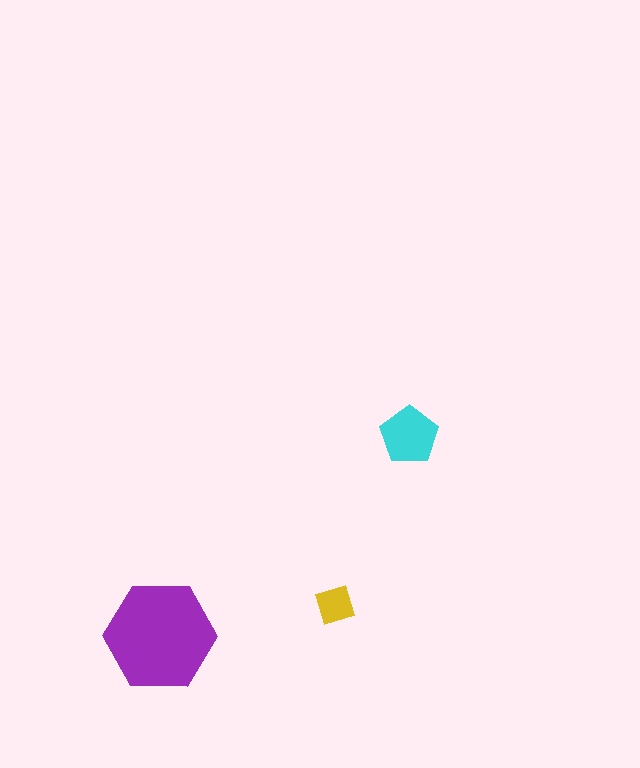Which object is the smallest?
The yellow square.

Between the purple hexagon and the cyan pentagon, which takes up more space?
The purple hexagon.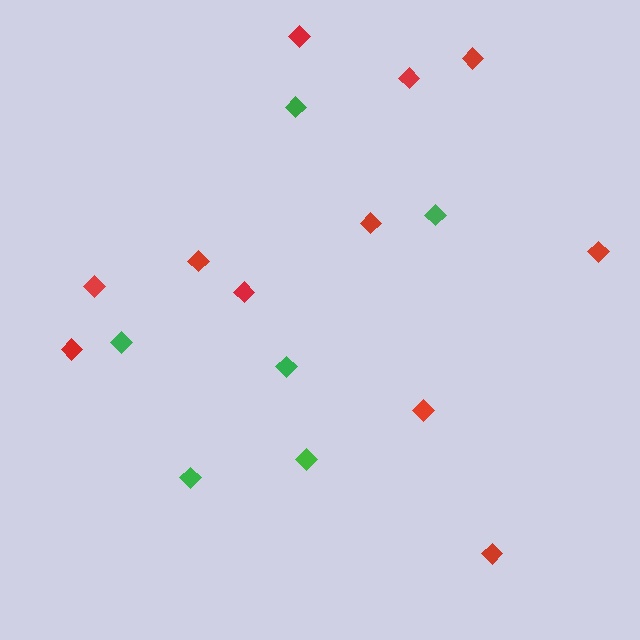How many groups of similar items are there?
There are 2 groups: one group of green diamonds (6) and one group of red diamonds (11).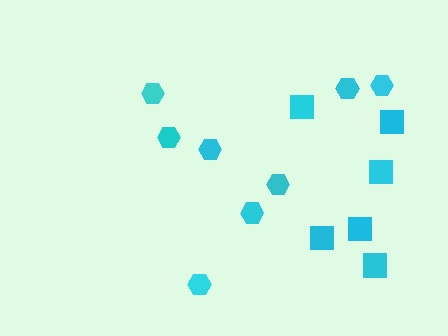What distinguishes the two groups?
There are 2 groups: one group of hexagons (8) and one group of squares (6).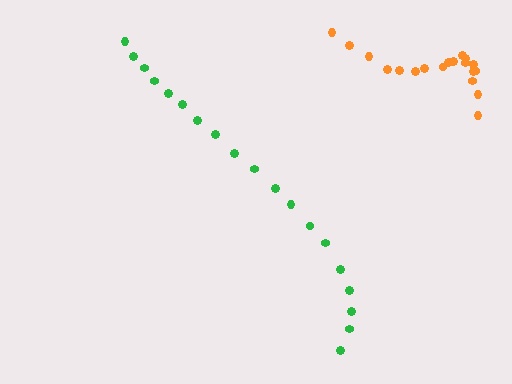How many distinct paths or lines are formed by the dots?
There are 2 distinct paths.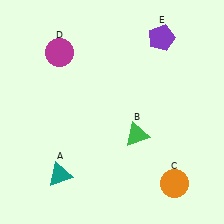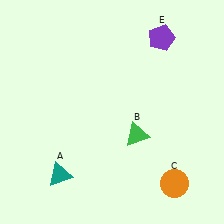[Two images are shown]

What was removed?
The magenta circle (D) was removed in Image 2.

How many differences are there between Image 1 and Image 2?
There is 1 difference between the two images.